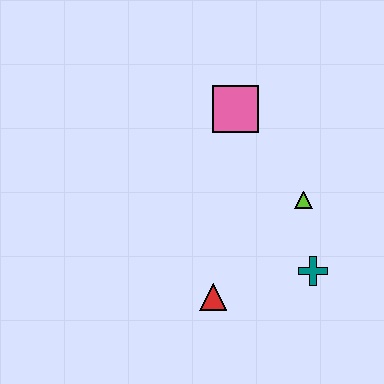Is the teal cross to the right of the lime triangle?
Yes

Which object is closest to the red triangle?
The teal cross is closest to the red triangle.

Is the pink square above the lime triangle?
Yes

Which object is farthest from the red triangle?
The pink square is farthest from the red triangle.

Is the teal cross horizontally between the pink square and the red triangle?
No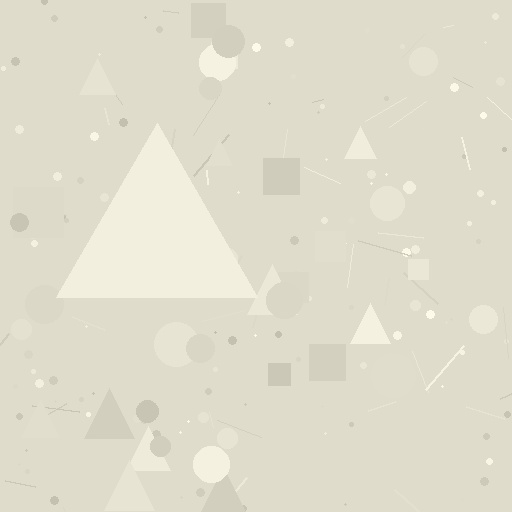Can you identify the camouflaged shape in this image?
The camouflaged shape is a triangle.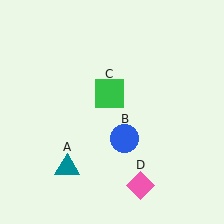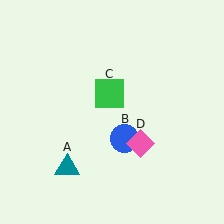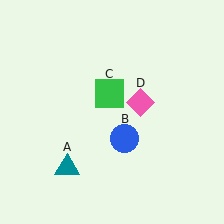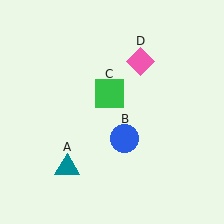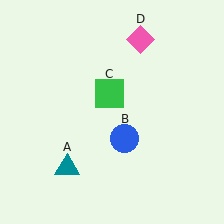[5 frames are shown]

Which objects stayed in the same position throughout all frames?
Teal triangle (object A) and blue circle (object B) and green square (object C) remained stationary.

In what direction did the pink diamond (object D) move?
The pink diamond (object D) moved up.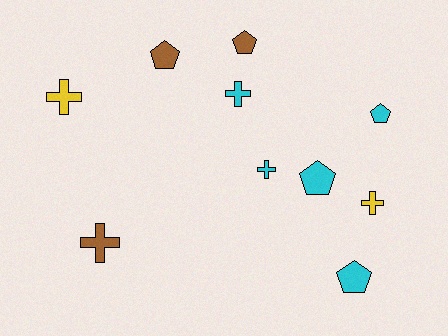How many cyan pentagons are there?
There are 3 cyan pentagons.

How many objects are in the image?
There are 10 objects.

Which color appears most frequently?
Cyan, with 5 objects.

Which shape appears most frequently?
Pentagon, with 5 objects.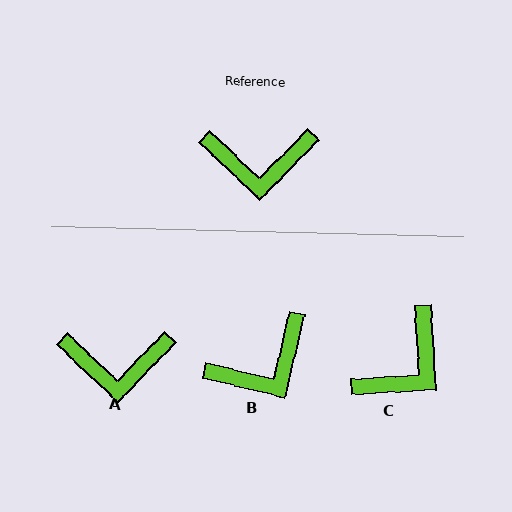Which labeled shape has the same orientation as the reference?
A.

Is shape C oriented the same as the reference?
No, it is off by about 48 degrees.